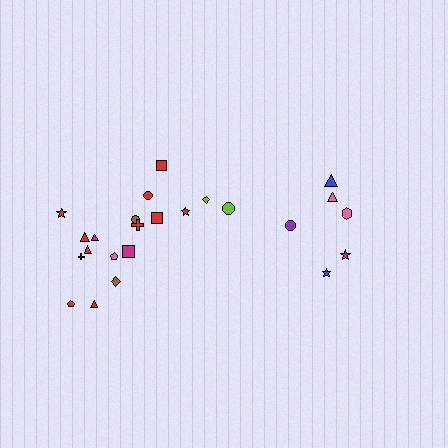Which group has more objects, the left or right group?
The left group.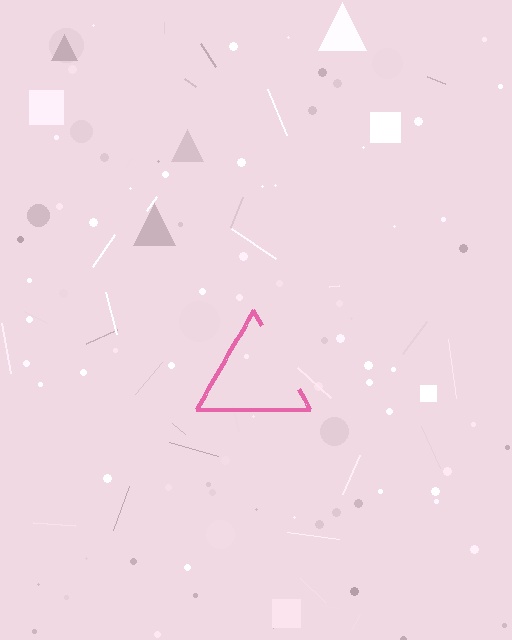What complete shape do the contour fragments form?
The contour fragments form a triangle.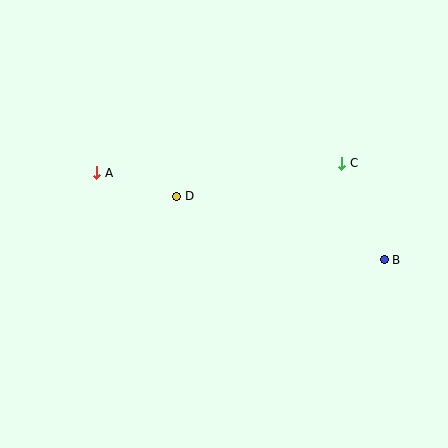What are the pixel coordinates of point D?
Point D is at (177, 196).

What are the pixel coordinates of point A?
Point A is at (97, 173).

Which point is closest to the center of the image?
Point D at (177, 196) is closest to the center.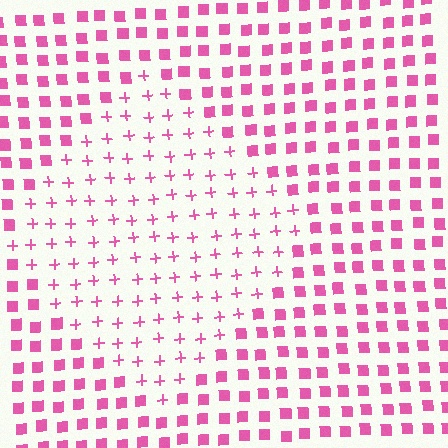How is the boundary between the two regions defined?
The boundary is defined by a change in element shape: plus signs inside vs. squares outside. All elements share the same color and spacing.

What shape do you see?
I see a diamond.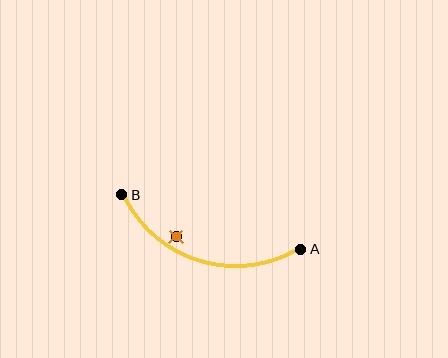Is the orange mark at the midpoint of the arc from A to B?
No — the orange mark does not lie on the arc at all. It sits slightly inside the curve.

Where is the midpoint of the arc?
The arc midpoint is the point on the curve farthest from the straight line joining A and B. It sits below that line.